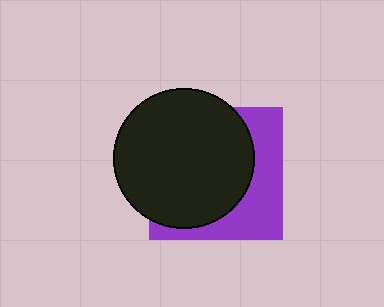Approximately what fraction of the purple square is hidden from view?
Roughly 64% of the purple square is hidden behind the black circle.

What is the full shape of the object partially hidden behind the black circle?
The partially hidden object is a purple square.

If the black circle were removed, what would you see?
You would see the complete purple square.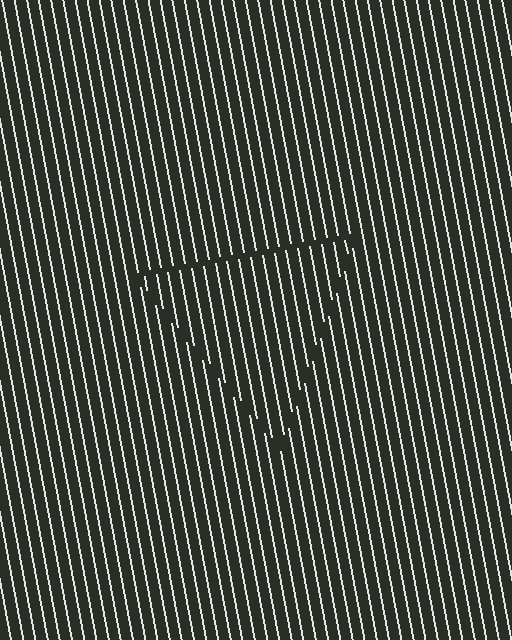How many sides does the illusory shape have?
3 sides — the line-ends trace a triangle.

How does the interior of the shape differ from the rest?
The interior of the shape contains the same grating, shifted by half a period — the contour is defined by the phase discontinuity where line-ends from the inner and outer gratings abut.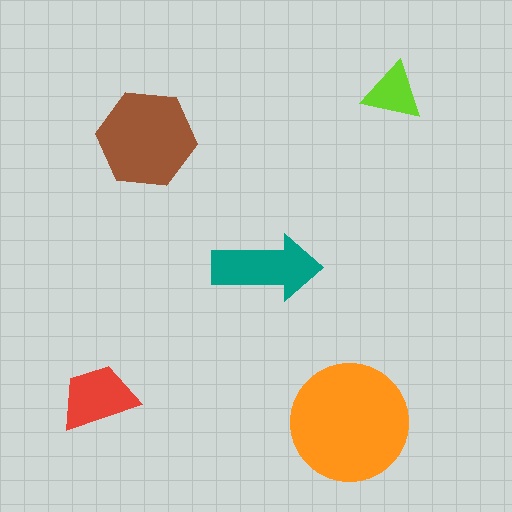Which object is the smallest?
The lime triangle.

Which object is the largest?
The orange circle.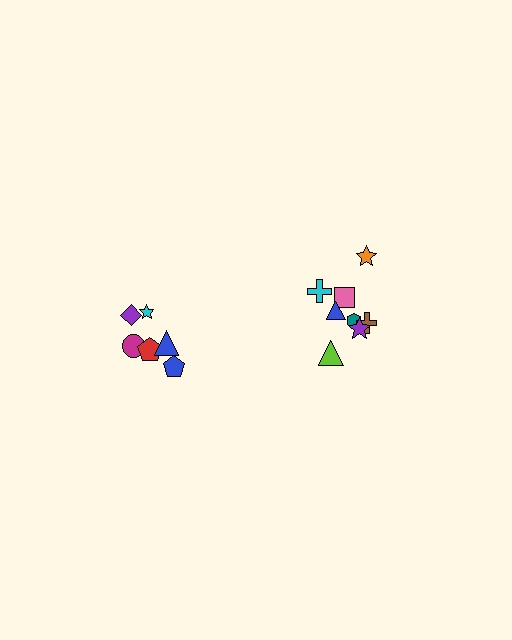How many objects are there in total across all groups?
There are 14 objects.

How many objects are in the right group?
There are 8 objects.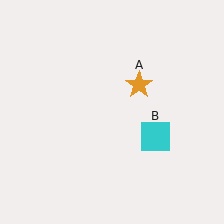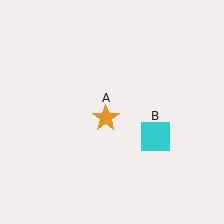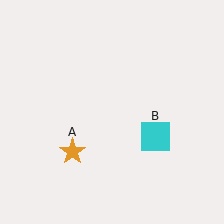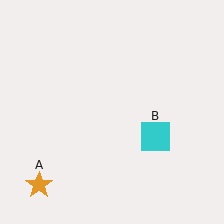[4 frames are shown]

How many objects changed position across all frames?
1 object changed position: orange star (object A).